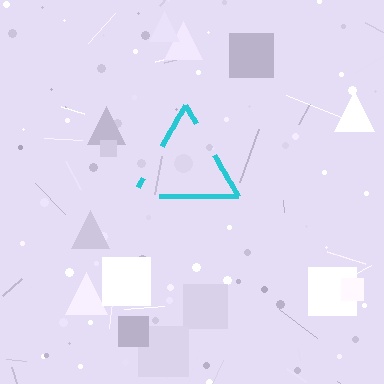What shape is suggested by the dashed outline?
The dashed outline suggests a triangle.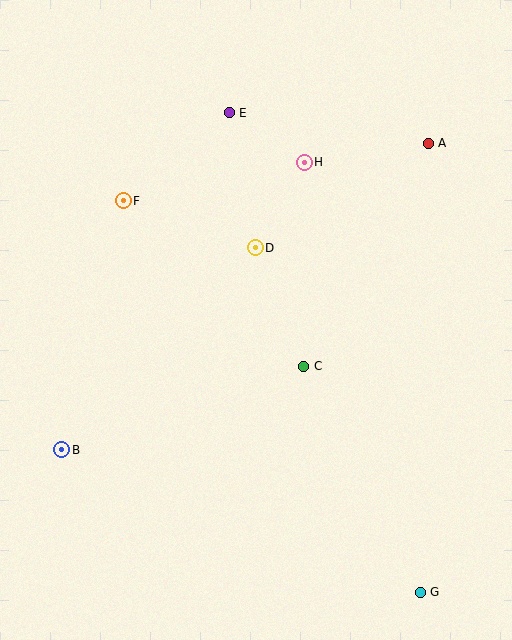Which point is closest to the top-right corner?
Point A is closest to the top-right corner.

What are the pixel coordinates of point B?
Point B is at (62, 450).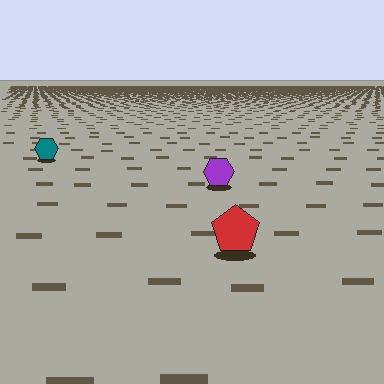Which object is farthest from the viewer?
The teal hexagon is farthest from the viewer. It appears smaller and the ground texture around it is denser.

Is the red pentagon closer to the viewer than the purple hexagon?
Yes. The red pentagon is closer — you can tell from the texture gradient: the ground texture is coarser near it.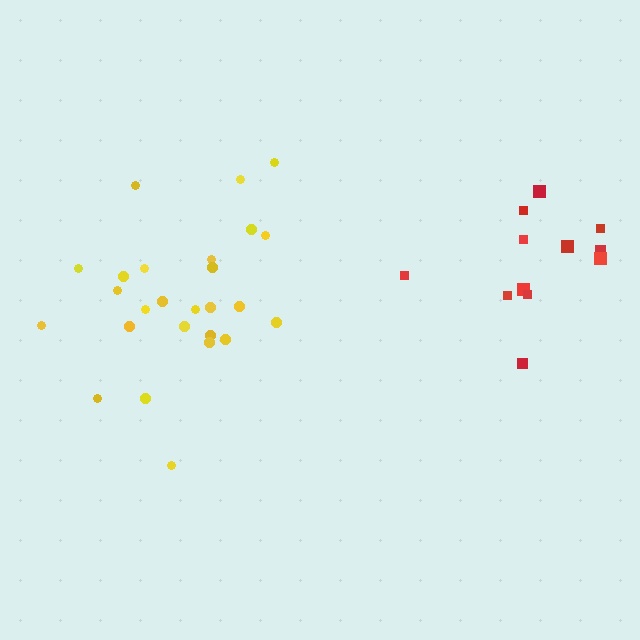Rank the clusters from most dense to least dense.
yellow, red.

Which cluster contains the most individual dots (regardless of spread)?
Yellow (26).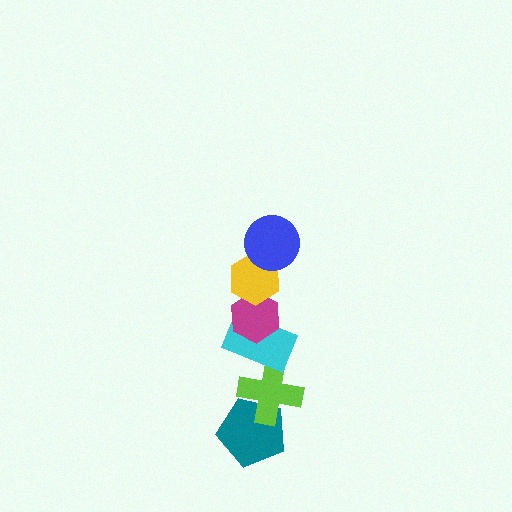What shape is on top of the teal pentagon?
The lime cross is on top of the teal pentagon.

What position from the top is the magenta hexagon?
The magenta hexagon is 3rd from the top.